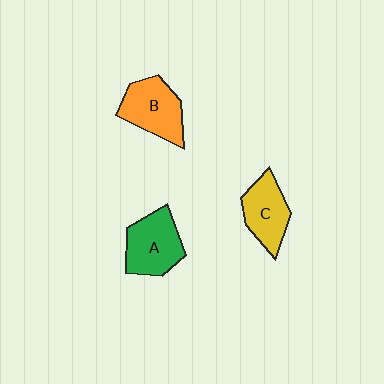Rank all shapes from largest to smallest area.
From largest to smallest: A (green), B (orange), C (yellow).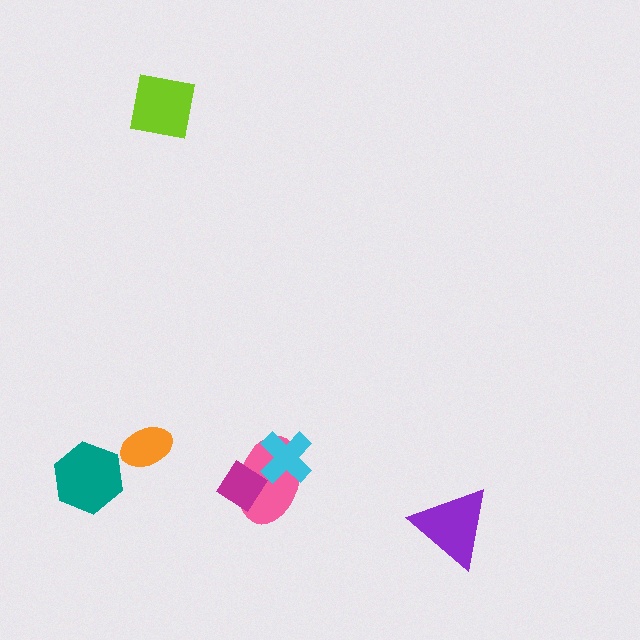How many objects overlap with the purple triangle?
0 objects overlap with the purple triangle.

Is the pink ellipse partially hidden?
Yes, it is partially covered by another shape.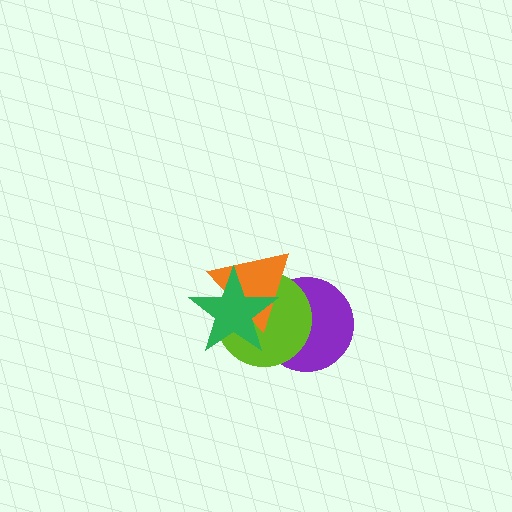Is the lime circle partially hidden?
Yes, it is partially covered by another shape.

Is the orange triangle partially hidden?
Yes, it is partially covered by another shape.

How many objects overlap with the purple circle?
3 objects overlap with the purple circle.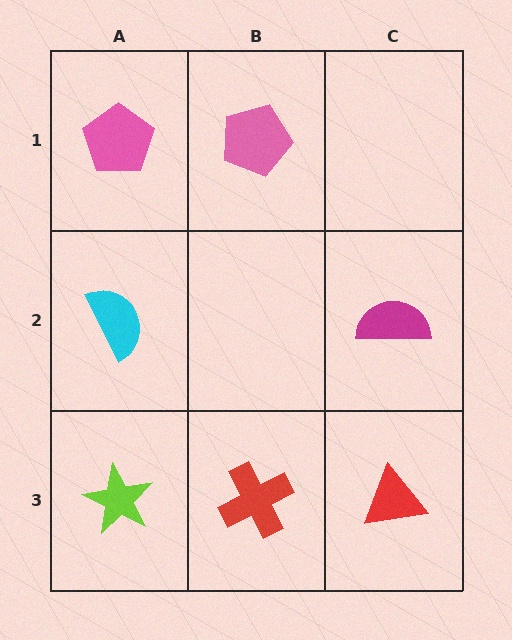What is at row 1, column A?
A pink pentagon.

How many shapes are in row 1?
2 shapes.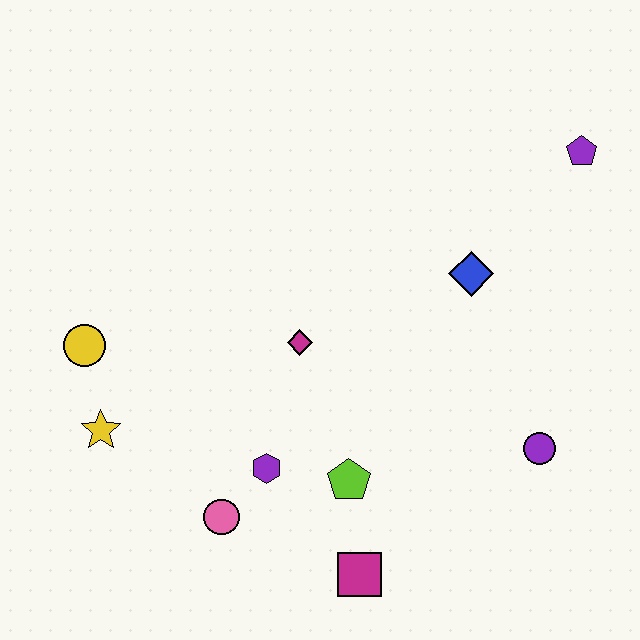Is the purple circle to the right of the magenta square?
Yes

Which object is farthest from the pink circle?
The purple pentagon is farthest from the pink circle.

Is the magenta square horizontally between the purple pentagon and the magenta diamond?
Yes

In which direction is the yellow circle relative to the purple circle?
The yellow circle is to the left of the purple circle.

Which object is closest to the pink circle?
The purple hexagon is closest to the pink circle.